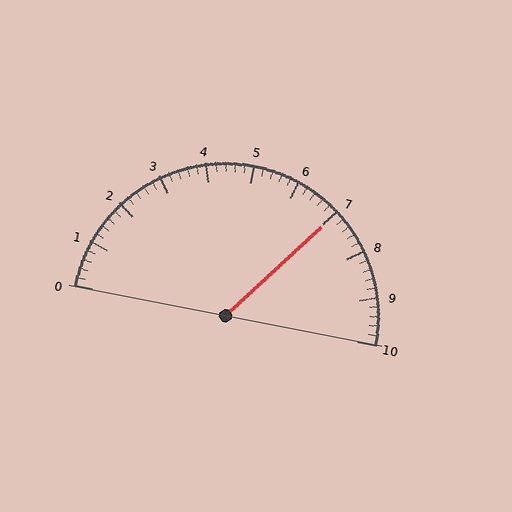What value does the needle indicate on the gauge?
The needle indicates approximately 7.0.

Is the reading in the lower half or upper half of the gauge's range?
The reading is in the upper half of the range (0 to 10).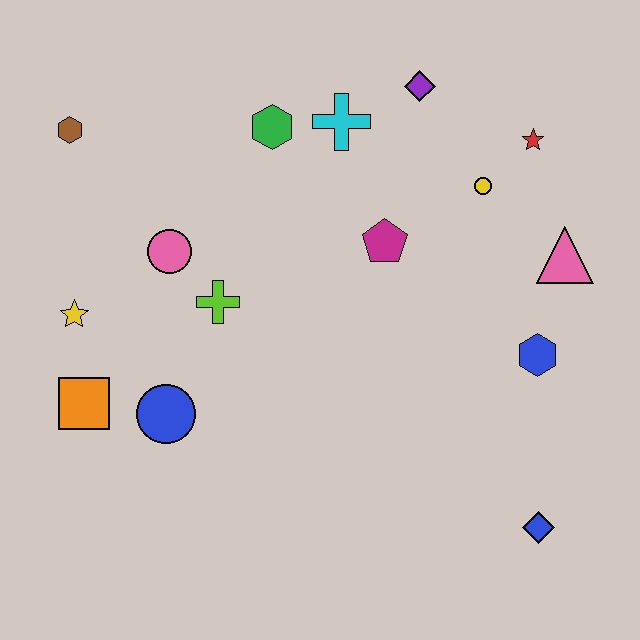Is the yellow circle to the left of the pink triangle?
Yes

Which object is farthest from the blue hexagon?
The brown hexagon is farthest from the blue hexagon.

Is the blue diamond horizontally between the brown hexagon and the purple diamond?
No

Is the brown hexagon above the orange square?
Yes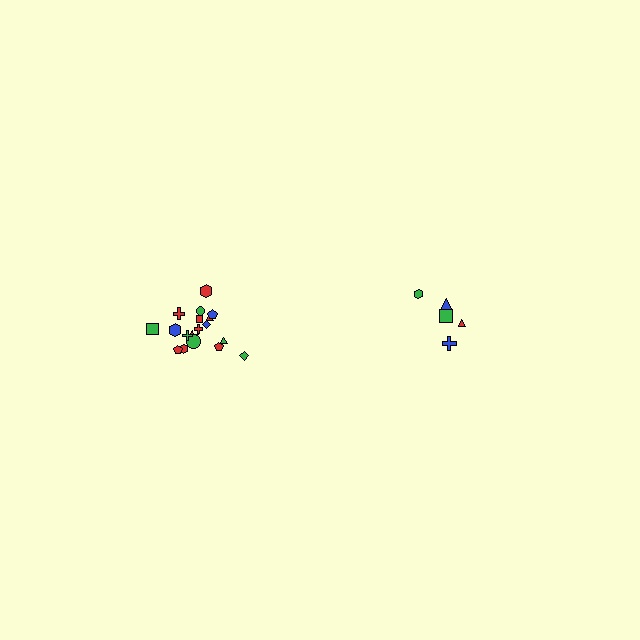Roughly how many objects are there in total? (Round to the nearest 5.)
Roughly 25 objects in total.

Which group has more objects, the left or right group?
The left group.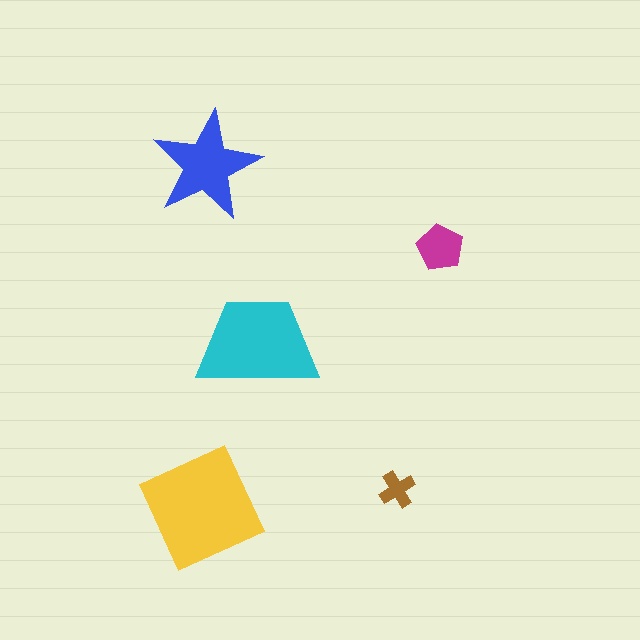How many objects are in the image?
There are 5 objects in the image.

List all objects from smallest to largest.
The brown cross, the magenta pentagon, the blue star, the cyan trapezoid, the yellow square.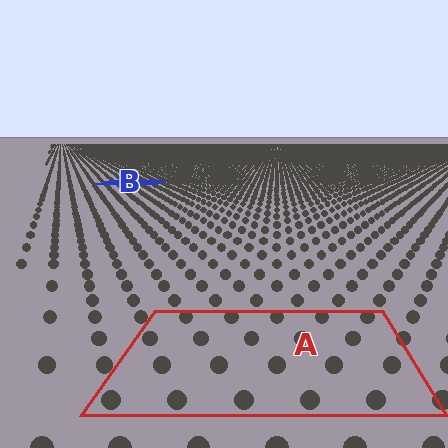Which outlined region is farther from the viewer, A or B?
Region B is farther from the viewer — the texture elements inside it appear smaller and more densely packed.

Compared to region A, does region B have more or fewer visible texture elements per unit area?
Region B has more texture elements per unit area — they are packed more densely because it is farther away.